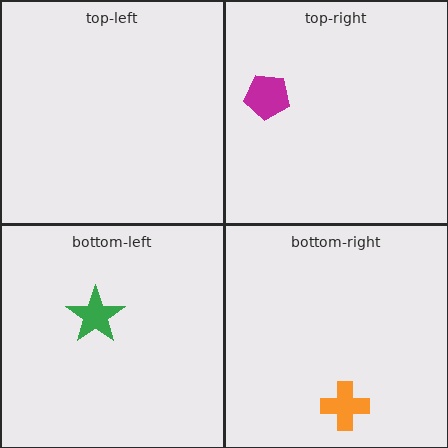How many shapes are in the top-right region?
1.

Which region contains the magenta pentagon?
The top-right region.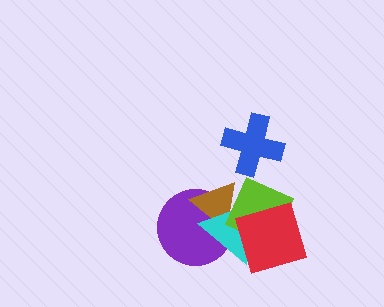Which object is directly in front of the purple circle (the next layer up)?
The brown triangle is directly in front of the purple circle.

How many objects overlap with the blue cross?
0 objects overlap with the blue cross.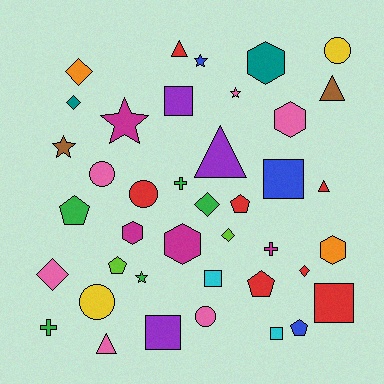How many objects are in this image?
There are 40 objects.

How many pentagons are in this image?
There are 5 pentagons.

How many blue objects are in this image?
There are 3 blue objects.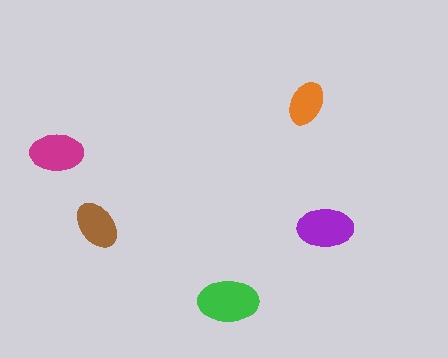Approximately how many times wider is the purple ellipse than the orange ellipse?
About 1.5 times wider.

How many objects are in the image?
There are 5 objects in the image.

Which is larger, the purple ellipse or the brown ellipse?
The purple one.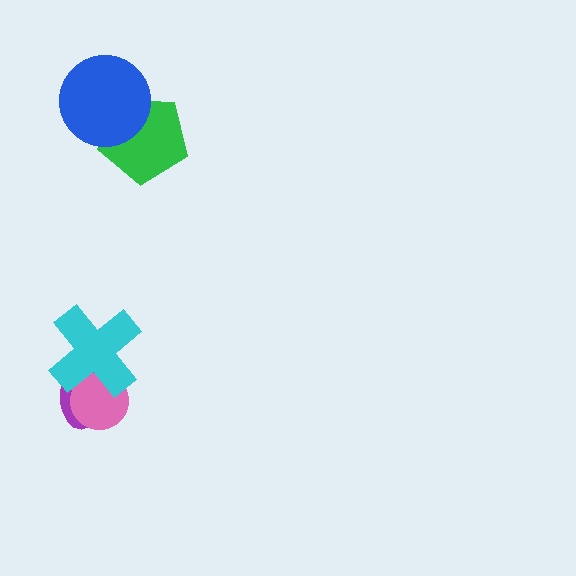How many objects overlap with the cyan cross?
2 objects overlap with the cyan cross.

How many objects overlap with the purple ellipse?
2 objects overlap with the purple ellipse.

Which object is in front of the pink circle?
The cyan cross is in front of the pink circle.